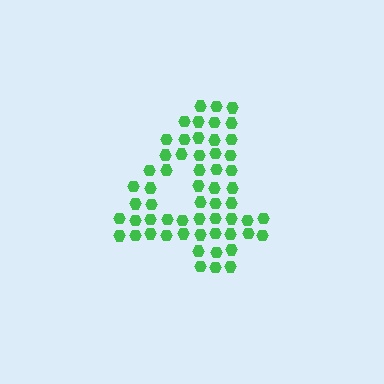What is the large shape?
The large shape is the digit 4.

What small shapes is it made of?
It is made of small hexagons.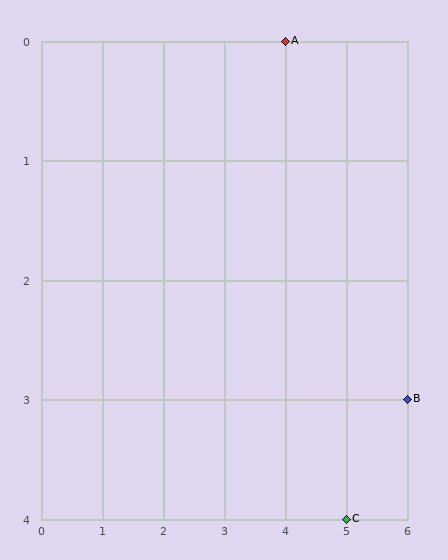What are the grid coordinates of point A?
Point A is at grid coordinates (4, 0).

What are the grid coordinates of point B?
Point B is at grid coordinates (6, 3).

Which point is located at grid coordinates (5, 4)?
Point C is at (5, 4).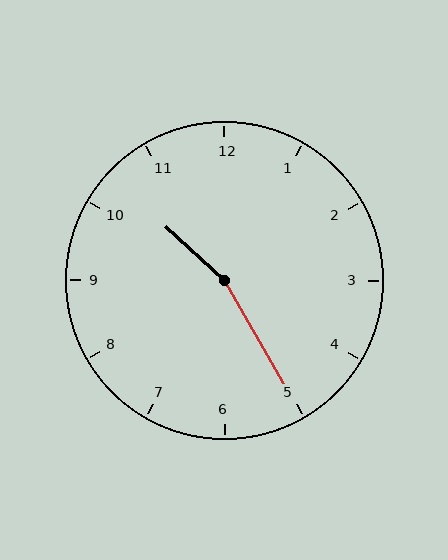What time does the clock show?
10:25.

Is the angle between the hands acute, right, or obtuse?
It is obtuse.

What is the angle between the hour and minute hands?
Approximately 162 degrees.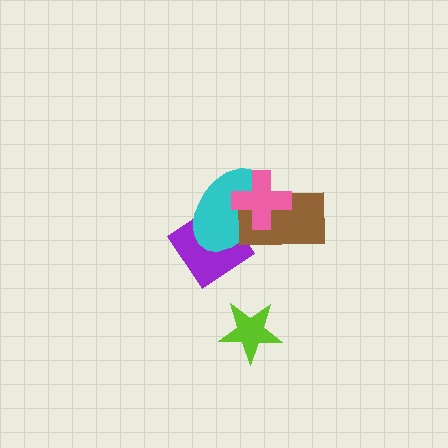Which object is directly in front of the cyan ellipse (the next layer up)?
The brown rectangle is directly in front of the cyan ellipse.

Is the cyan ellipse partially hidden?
Yes, it is partially covered by another shape.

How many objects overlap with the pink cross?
2 objects overlap with the pink cross.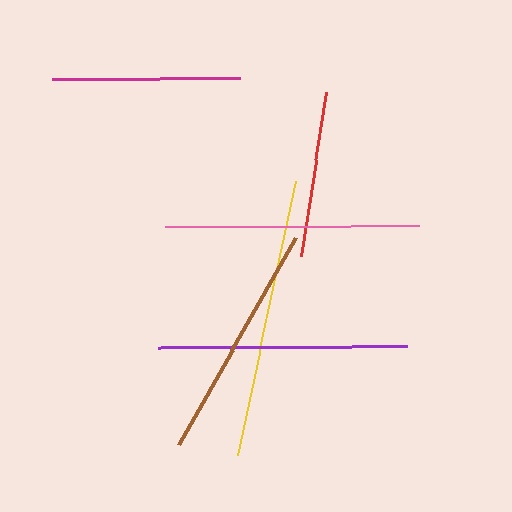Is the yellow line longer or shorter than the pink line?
The yellow line is longer than the pink line.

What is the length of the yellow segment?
The yellow segment is approximately 280 pixels long.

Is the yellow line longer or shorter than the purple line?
The yellow line is longer than the purple line.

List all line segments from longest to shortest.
From longest to shortest: yellow, pink, purple, brown, magenta, red.